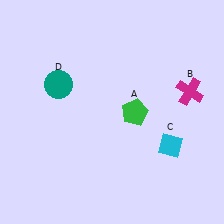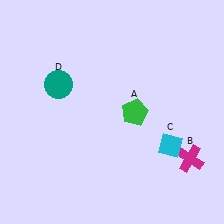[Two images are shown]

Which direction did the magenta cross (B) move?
The magenta cross (B) moved down.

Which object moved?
The magenta cross (B) moved down.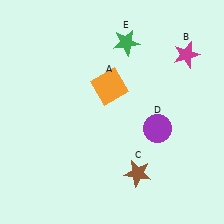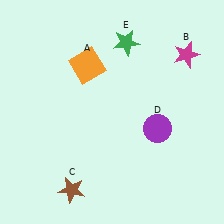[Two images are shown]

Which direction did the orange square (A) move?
The orange square (A) moved left.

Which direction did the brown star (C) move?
The brown star (C) moved left.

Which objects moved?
The objects that moved are: the orange square (A), the brown star (C).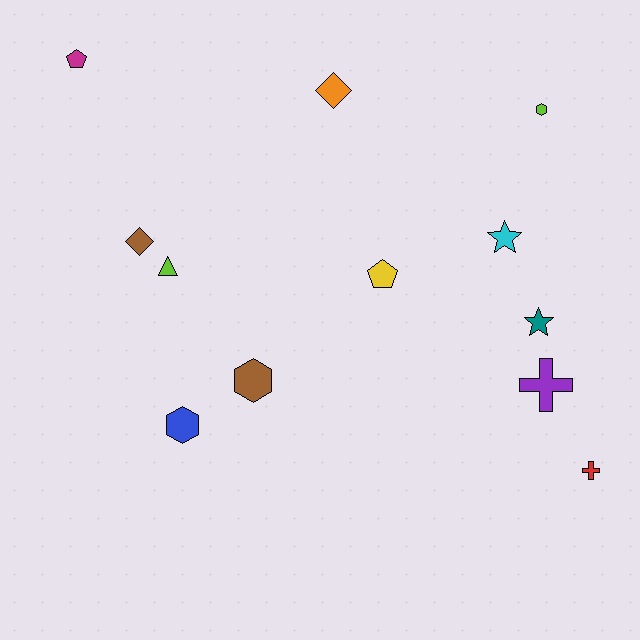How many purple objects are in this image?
There is 1 purple object.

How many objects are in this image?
There are 12 objects.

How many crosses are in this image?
There are 2 crosses.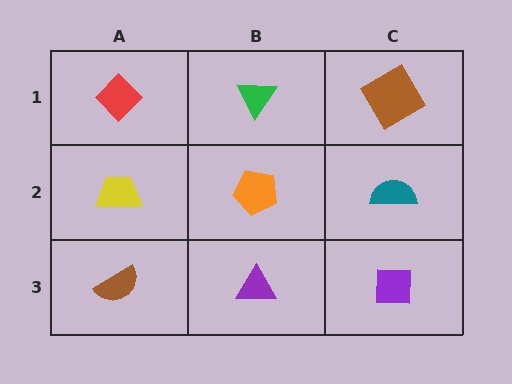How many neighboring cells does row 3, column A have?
2.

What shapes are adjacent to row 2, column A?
A red diamond (row 1, column A), a brown semicircle (row 3, column A), an orange pentagon (row 2, column B).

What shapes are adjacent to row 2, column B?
A green triangle (row 1, column B), a purple triangle (row 3, column B), a yellow trapezoid (row 2, column A), a teal semicircle (row 2, column C).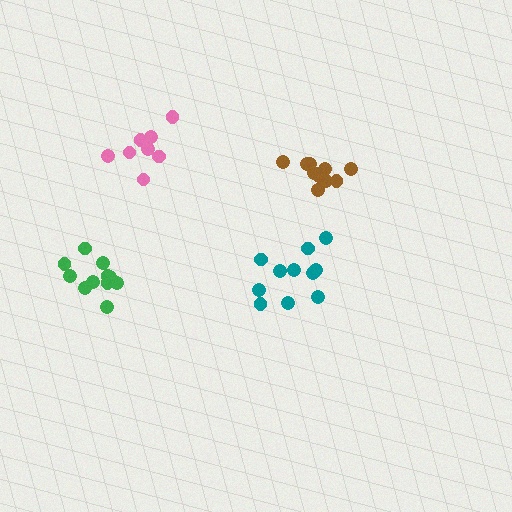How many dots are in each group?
Group 1: 11 dots, Group 2: 11 dots, Group 3: 11 dots, Group 4: 8 dots (41 total).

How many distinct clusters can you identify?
There are 4 distinct clusters.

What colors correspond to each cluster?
The clusters are colored: brown, teal, green, pink.